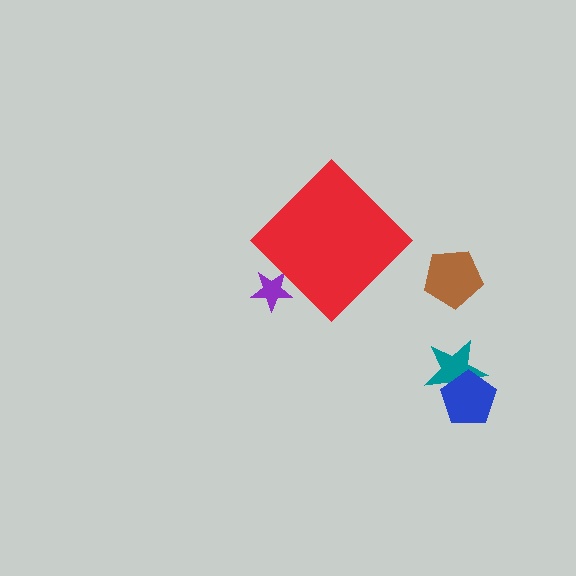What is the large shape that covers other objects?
A red diamond.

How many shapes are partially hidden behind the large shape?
1 shape is partially hidden.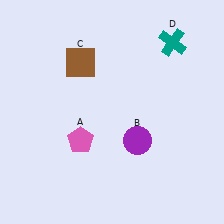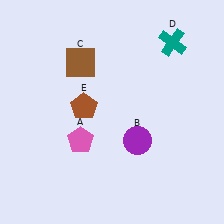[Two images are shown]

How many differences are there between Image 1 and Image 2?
There is 1 difference between the two images.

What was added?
A brown pentagon (E) was added in Image 2.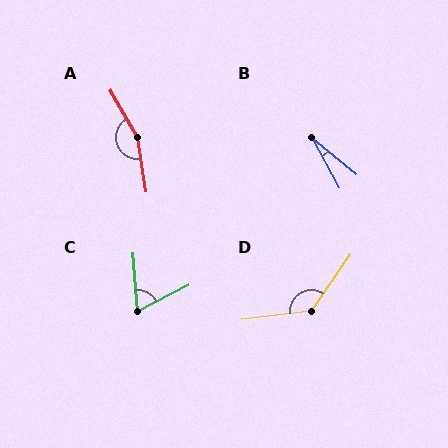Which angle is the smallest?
B, at approximately 23 degrees.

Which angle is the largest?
A, at approximately 159 degrees.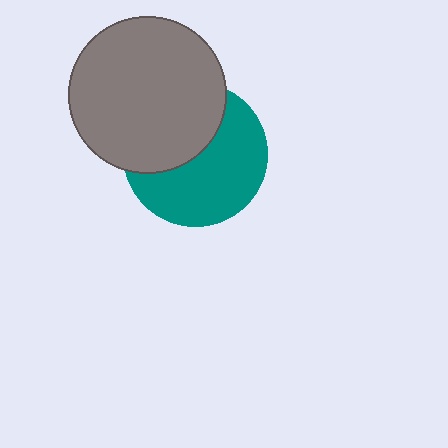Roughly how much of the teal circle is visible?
About half of it is visible (roughly 58%).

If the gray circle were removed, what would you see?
You would see the complete teal circle.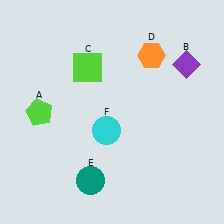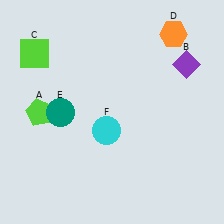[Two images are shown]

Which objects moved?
The objects that moved are: the lime square (C), the orange hexagon (D), the teal circle (E).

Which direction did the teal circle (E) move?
The teal circle (E) moved up.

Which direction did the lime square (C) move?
The lime square (C) moved left.